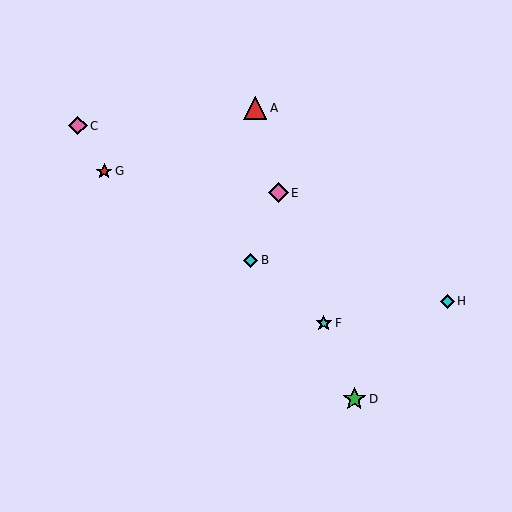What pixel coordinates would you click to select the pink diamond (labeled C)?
Click at (78, 126) to select the pink diamond C.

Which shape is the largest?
The green star (labeled D) is the largest.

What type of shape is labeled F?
Shape F is a cyan star.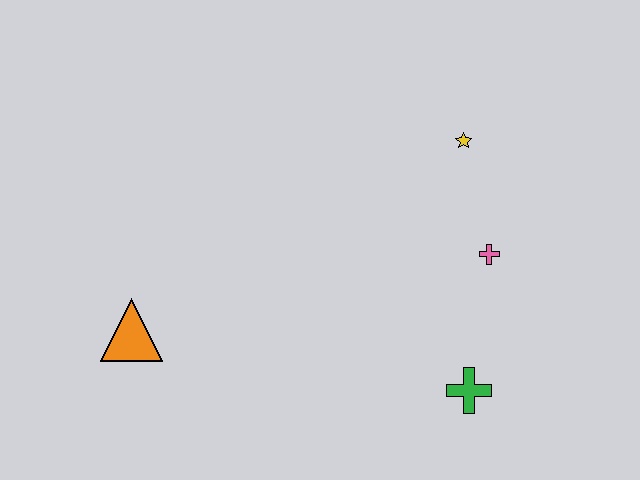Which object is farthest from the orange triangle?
The yellow star is farthest from the orange triangle.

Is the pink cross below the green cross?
No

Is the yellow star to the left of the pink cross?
Yes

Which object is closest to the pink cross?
The yellow star is closest to the pink cross.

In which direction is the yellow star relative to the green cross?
The yellow star is above the green cross.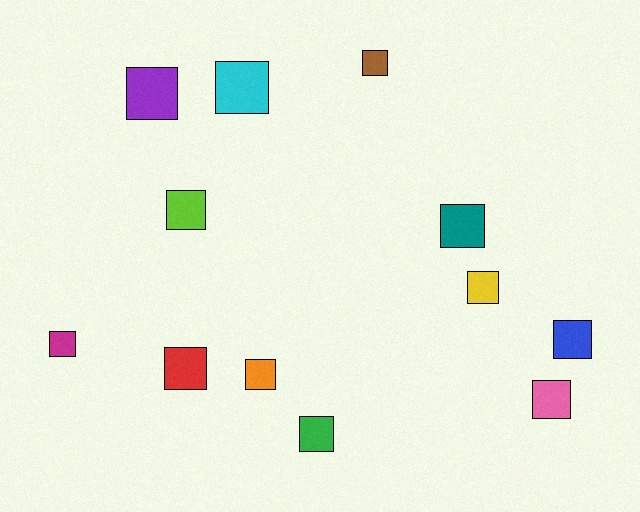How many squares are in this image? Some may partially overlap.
There are 12 squares.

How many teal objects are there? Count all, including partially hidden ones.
There is 1 teal object.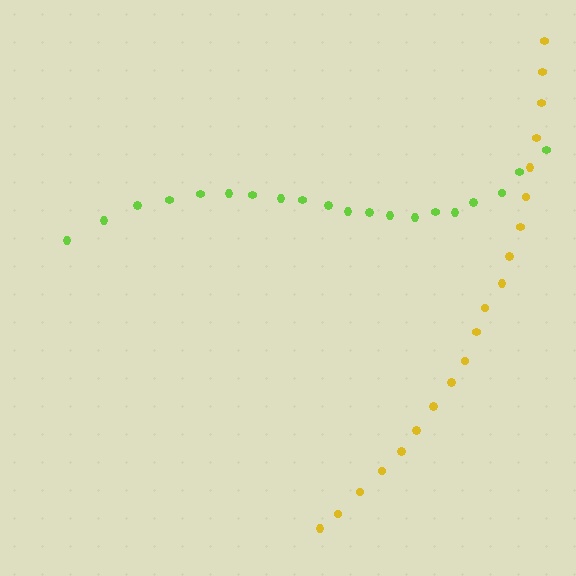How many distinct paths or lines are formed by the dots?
There are 2 distinct paths.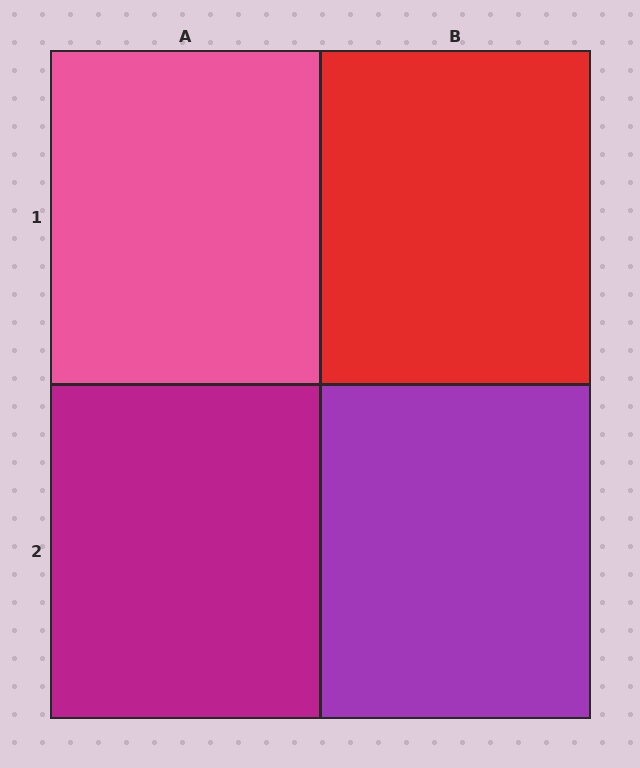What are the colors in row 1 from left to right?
Pink, red.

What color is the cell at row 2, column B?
Purple.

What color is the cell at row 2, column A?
Magenta.